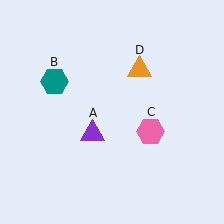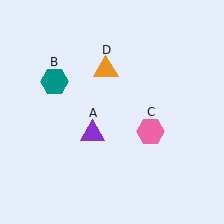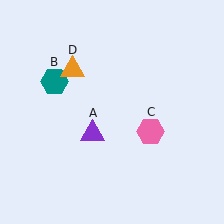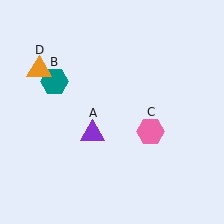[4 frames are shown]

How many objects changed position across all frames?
1 object changed position: orange triangle (object D).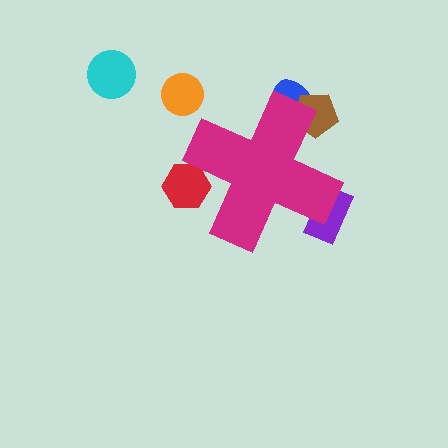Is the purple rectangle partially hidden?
Yes, the purple rectangle is partially hidden behind the magenta cross.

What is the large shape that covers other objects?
A magenta cross.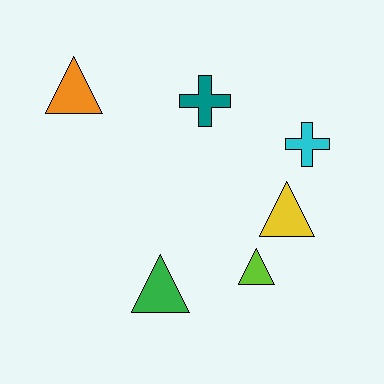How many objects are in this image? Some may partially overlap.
There are 6 objects.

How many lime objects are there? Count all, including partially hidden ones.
There is 1 lime object.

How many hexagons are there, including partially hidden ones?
There are no hexagons.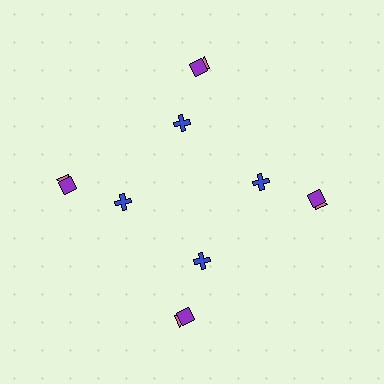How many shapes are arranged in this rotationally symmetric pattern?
There are 12 shapes, arranged in 4 groups of 3.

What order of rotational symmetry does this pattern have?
This pattern has 4-fold rotational symmetry.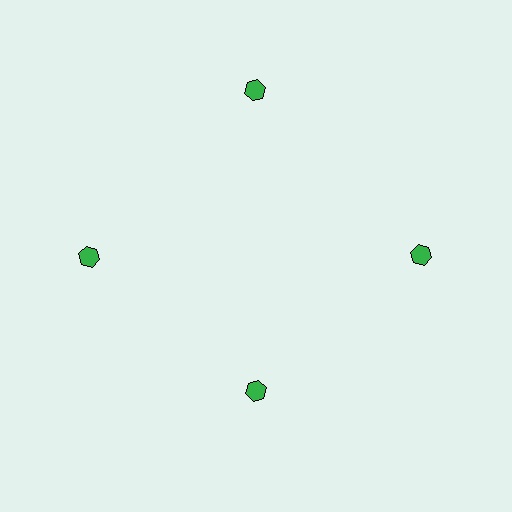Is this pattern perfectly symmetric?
No. The 4 green hexagons are arranged in a ring, but one element near the 6 o'clock position is pulled inward toward the center, breaking the 4-fold rotational symmetry.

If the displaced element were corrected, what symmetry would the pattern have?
It would have 4-fold rotational symmetry — the pattern would map onto itself every 90 degrees.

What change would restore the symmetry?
The symmetry would be restored by moving it outward, back onto the ring so that all 4 hexagons sit at equal angles and equal distance from the center.